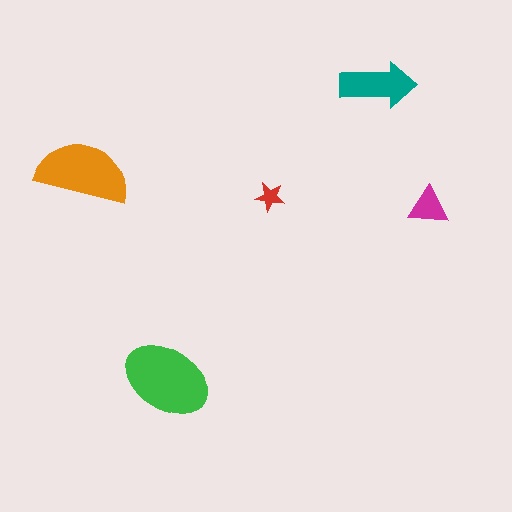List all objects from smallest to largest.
The red star, the magenta triangle, the teal arrow, the orange semicircle, the green ellipse.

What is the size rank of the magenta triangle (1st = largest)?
4th.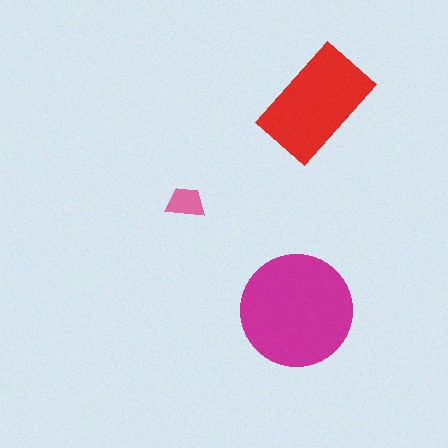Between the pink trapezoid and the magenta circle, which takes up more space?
The magenta circle.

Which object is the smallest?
The pink trapezoid.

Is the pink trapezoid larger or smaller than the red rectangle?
Smaller.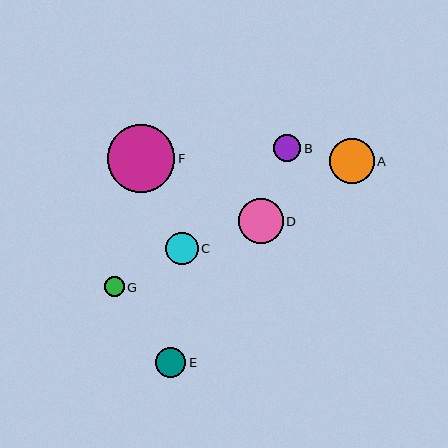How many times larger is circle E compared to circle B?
Circle E is approximately 1.1 times the size of circle B.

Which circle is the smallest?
Circle G is the smallest with a size of approximately 20 pixels.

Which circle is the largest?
Circle F is the largest with a size of approximately 68 pixels.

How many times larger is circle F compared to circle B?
Circle F is approximately 2.5 times the size of circle B.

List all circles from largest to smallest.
From largest to smallest: F, A, D, C, E, B, G.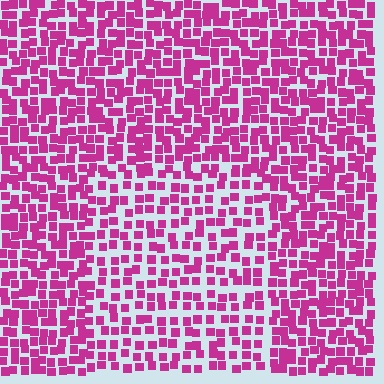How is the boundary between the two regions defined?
The boundary is defined by a change in element density (approximately 1.6x ratio). All elements are the same color, size, and shape.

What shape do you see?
I see a rectangle.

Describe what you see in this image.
The image contains small magenta elements arranged at two different densities. A rectangle-shaped region is visible where the elements are less densely packed than the surrounding area.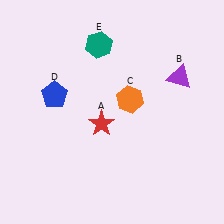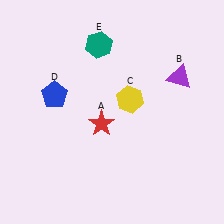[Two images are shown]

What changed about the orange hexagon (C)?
In Image 1, C is orange. In Image 2, it changed to yellow.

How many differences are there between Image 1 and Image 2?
There is 1 difference between the two images.